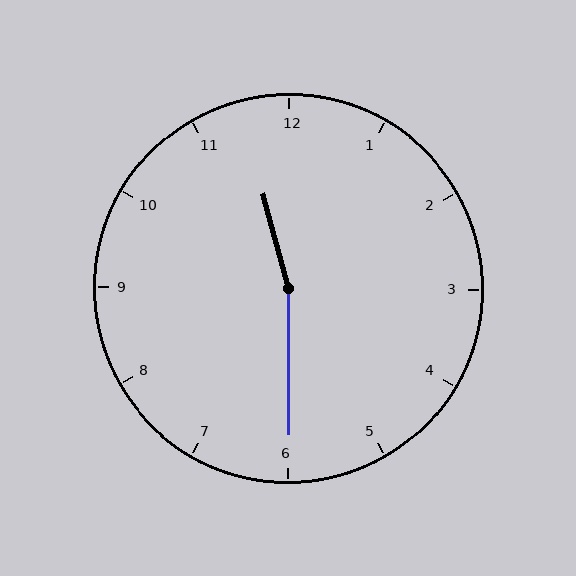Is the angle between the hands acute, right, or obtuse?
It is obtuse.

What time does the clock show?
11:30.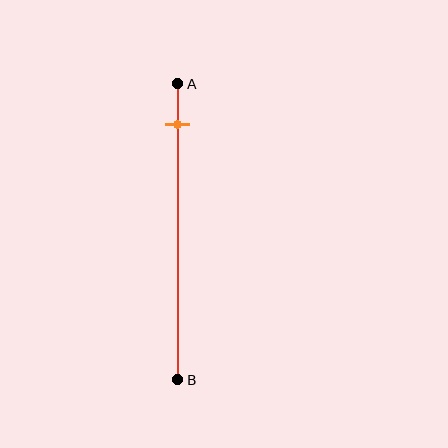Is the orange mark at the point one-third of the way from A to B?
No, the mark is at about 15% from A, not at the 33% one-third point.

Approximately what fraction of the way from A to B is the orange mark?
The orange mark is approximately 15% of the way from A to B.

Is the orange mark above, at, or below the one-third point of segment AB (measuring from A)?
The orange mark is above the one-third point of segment AB.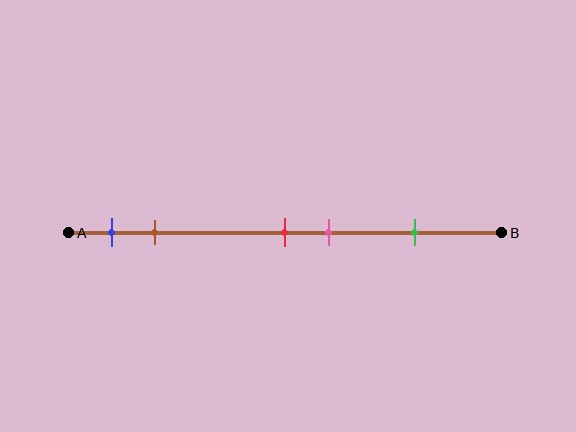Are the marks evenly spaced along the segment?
No, the marks are not evenly spaced.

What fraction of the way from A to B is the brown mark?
The brown mark is approximately 20% (0.2) of the way from A to B.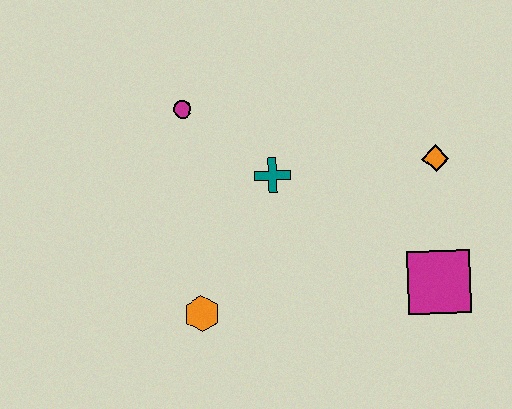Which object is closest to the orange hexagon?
The teal cross is closest to the orange hexagon.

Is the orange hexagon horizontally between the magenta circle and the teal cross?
Yes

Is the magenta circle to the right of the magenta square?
No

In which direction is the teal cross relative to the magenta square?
The teal cross is to the left of the magenta square.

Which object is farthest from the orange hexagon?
The orange diamond is farthest from the orange hexagon.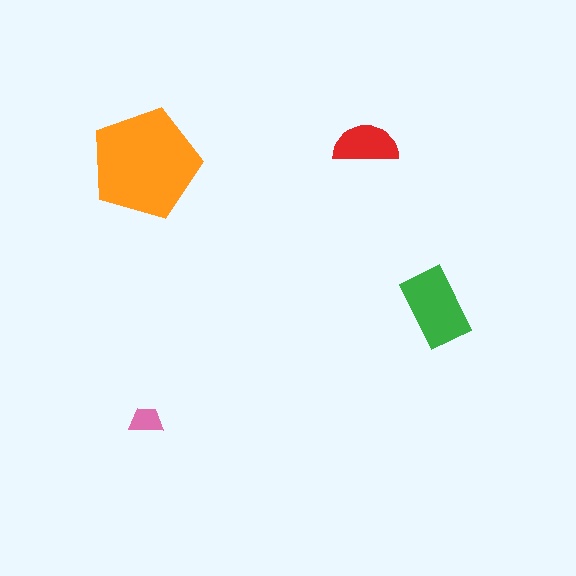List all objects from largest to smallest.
The orange pentagon, the green rectangle, the red semicircle, the pink trapezoid.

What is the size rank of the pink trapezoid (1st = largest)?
4th.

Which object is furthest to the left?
The orange pentagon is leftmost.